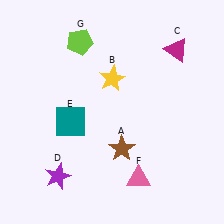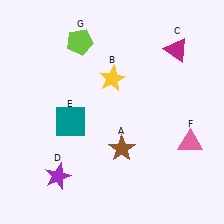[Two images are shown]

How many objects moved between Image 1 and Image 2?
1 object moved between the two images.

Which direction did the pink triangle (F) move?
The pink triangle (F) moved right.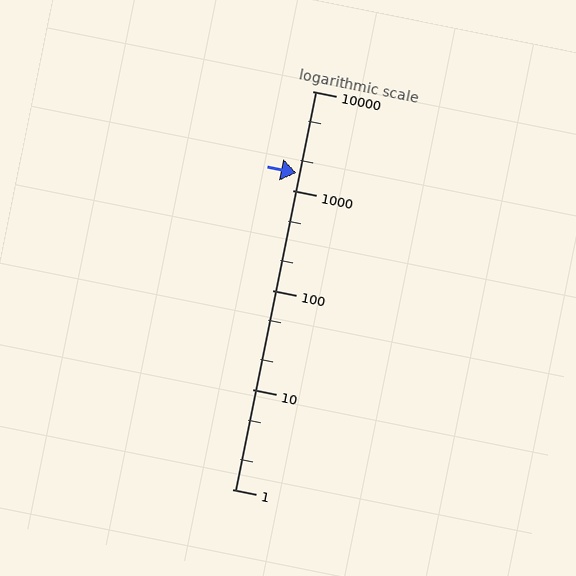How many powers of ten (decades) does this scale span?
The scale spans 4 decades, from 1 to 10000.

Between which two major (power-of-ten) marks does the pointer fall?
The pointer is between 1000 and 10000.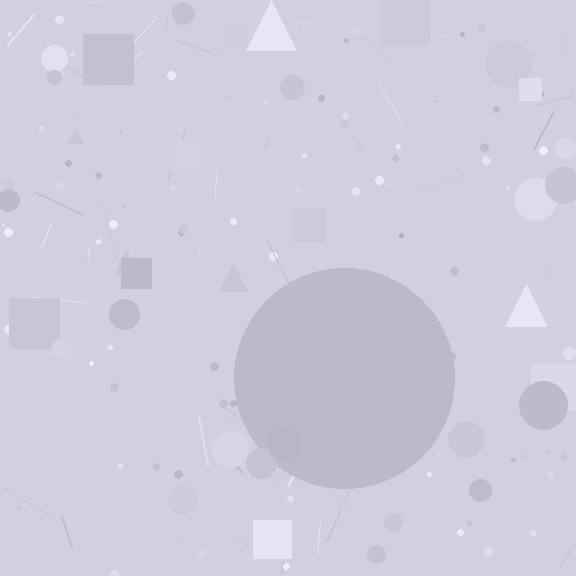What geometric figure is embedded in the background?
A circle is embedded in the background.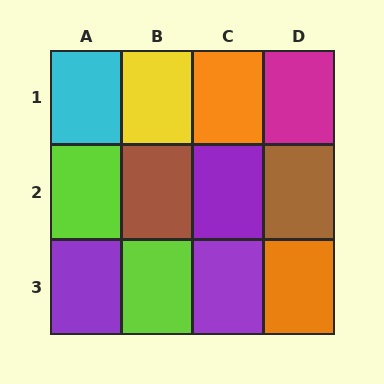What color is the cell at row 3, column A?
Purple.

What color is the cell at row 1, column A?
Cyan.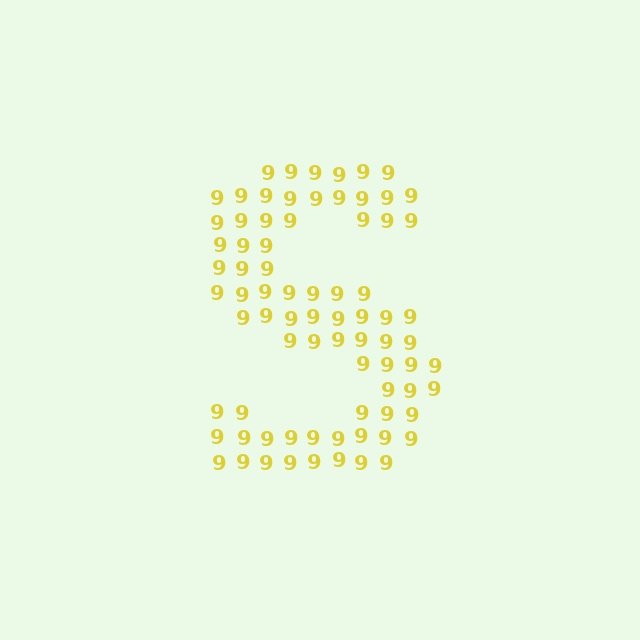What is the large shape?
The large shape is the letter S.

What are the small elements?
The small elements are digit 9's.